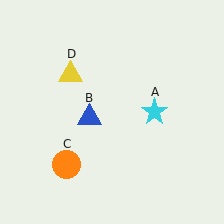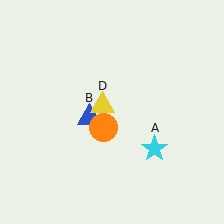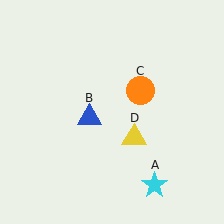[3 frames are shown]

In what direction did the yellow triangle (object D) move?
The yellow triangle (object D) moved down and to the right.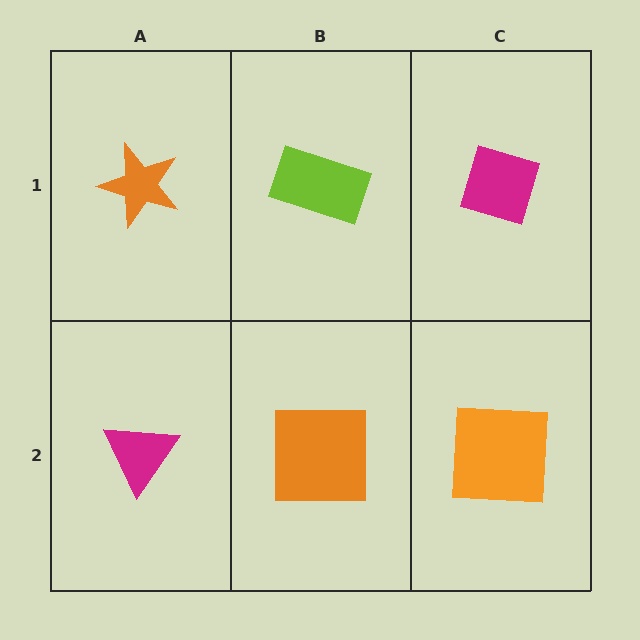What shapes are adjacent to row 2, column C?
A magenta diamond (row 1, column C), an orange square (row 2, column B).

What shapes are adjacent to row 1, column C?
An orange square (row 2, column C), a lime rectangle (row 1, column B).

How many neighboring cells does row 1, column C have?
2.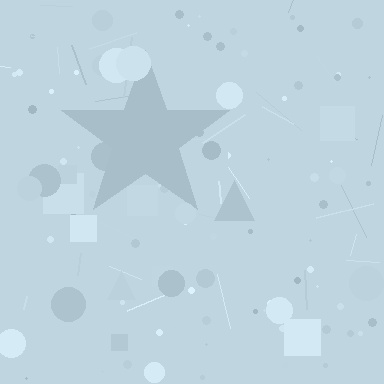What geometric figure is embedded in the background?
A star is embedded in the background.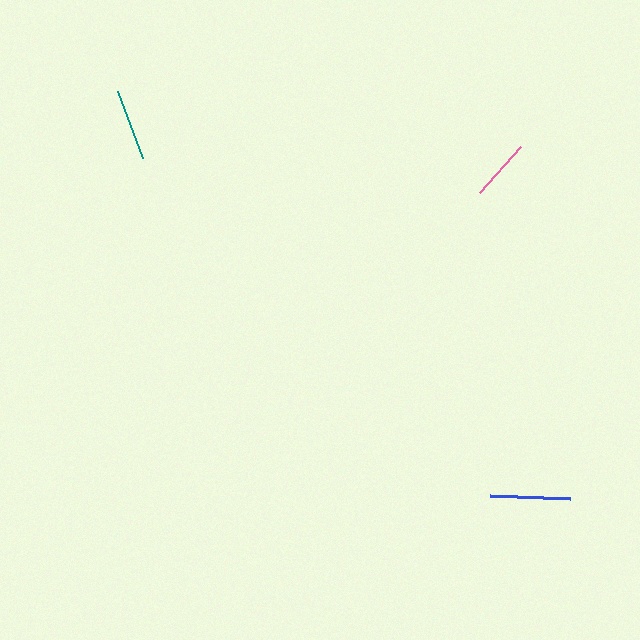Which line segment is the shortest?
The pink line is the shortest at approximately 62 pixels.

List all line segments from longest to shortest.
From longest to shortest: blue, teal, pink.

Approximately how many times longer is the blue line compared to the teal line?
The blue line is approximately 1.1 times the length of the teal line.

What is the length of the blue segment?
The blue segment is approximately 80 pixels long.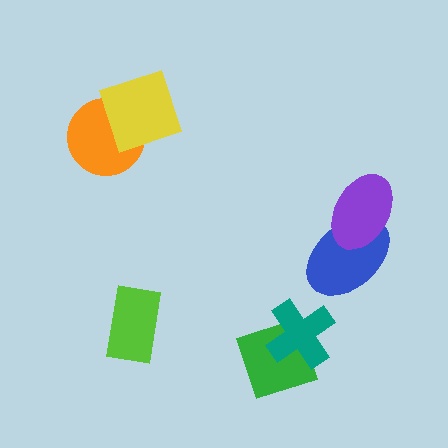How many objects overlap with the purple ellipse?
1 object overlaps with the purple ellipse.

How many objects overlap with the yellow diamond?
1 object overlaps with the yellow diamond.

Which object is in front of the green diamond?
The teal cross is in front of the green diamond.